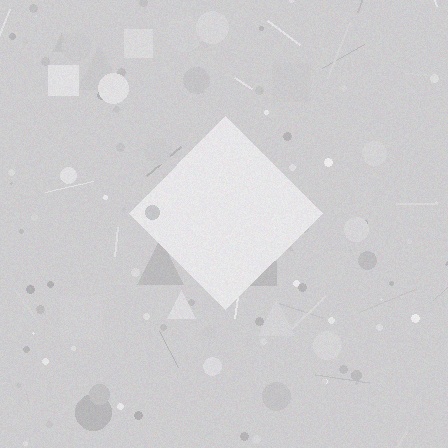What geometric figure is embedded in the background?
A diamond is embedded in the background.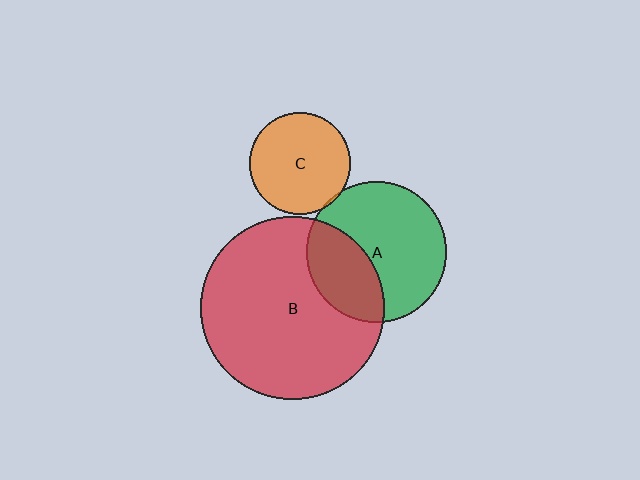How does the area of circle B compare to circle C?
Approximately 3.2 times.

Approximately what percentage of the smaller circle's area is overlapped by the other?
Approximately 35%.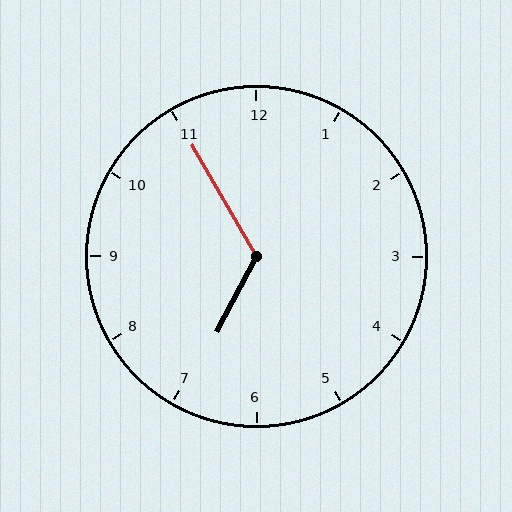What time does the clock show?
6:55.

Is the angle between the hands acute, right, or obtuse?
It is obtuse.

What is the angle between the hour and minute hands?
Approximately 122 degrees.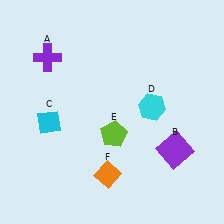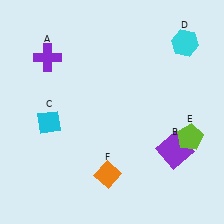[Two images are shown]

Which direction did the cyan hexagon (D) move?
The cyan hexagon (D) moved up.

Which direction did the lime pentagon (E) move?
The lime pentagon (E) moved right.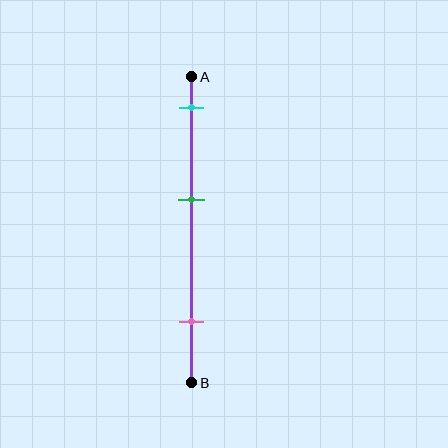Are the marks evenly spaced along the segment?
Yes, the marks are approximately evenly spaced.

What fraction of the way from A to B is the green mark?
The green mark is approximately 40% (0.4) of the way from A to B.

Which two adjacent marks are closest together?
The cyan and green marks are the closest adjacent pair.